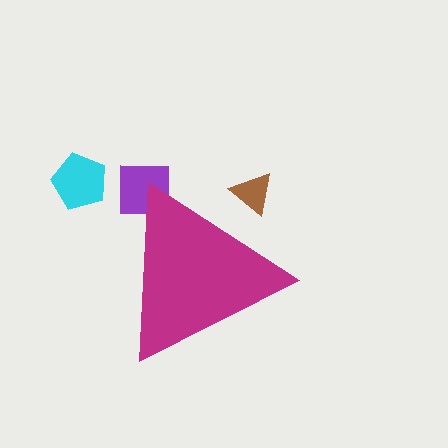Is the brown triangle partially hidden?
Yes, the brown triangle is partially hidden behind the magenta triangle.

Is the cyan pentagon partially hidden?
No, the cyan pentagon is fully visible.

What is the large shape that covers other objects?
A magenta triangle.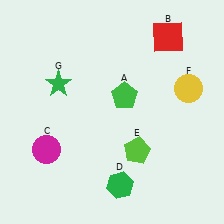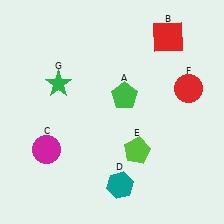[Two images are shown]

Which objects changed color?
D changed from green to teal. F changed from yellow to red.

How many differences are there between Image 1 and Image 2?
There are 2 differences between the two images.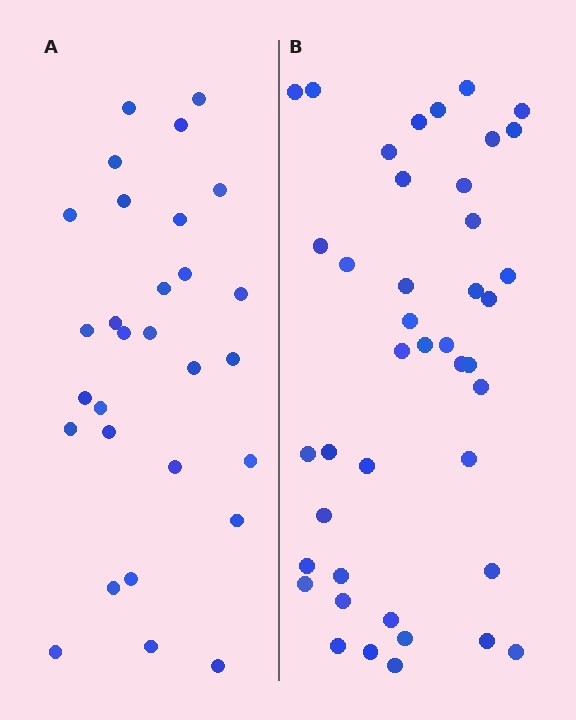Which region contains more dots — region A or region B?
Region B (the right region) has more dots.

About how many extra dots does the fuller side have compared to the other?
Region B has approximately 15 more dots than region A.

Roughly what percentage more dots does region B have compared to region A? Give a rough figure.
About 45% more.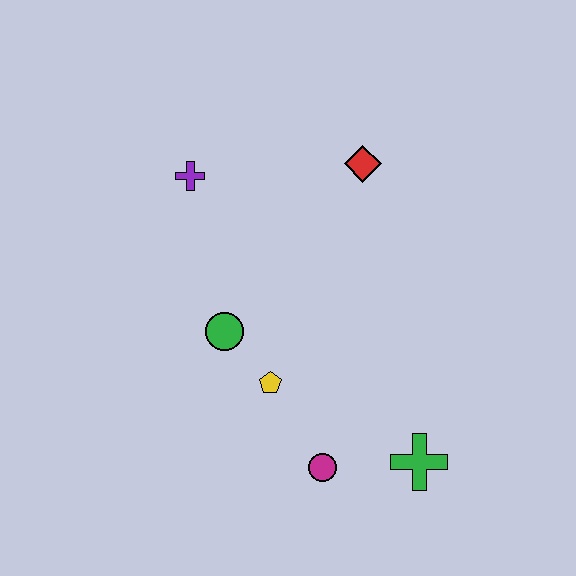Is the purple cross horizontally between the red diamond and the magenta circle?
No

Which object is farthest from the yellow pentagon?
The red diamond is farthest from the yellow pentagon.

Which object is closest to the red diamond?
The purple cross is closest to the red diamond.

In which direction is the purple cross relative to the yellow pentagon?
The purple cross is above the yellow pentagon.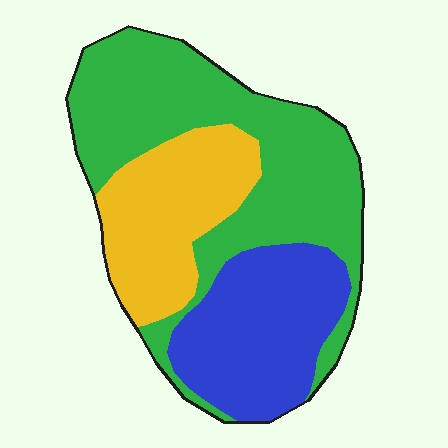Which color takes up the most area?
Green, at roughly 50%.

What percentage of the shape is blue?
Blue takes up between a sixth and a third of the shape.